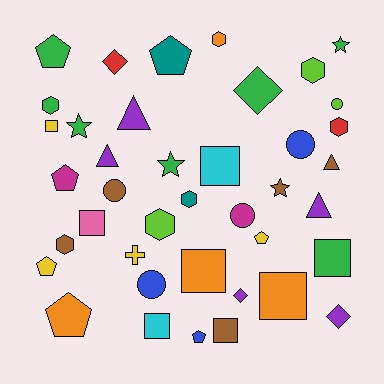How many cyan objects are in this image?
There are 2 cyan objects.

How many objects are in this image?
There are 40 objects.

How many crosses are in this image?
There is 1 cross.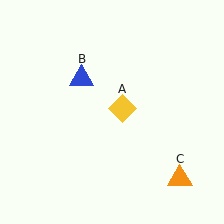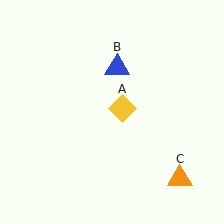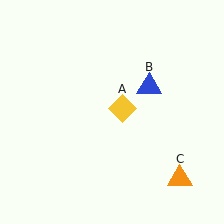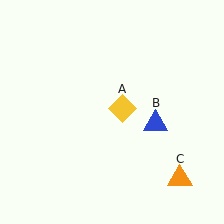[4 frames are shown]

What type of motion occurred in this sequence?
The blue triangle (object B) rotated clockwise around the center of the scene.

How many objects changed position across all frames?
1 object changed position: blue triangle (object B).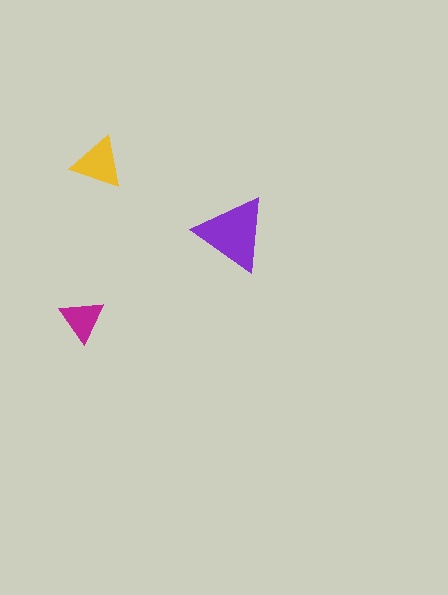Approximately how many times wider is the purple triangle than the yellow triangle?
About 1.5 times wider.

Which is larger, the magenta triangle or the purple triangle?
The purple one.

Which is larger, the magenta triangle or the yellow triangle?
The yellow one.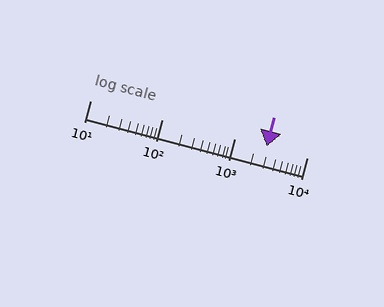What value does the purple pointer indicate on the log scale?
The pointer indicates approximately 2800.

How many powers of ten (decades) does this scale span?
The scale spans 3 decades, from 10 to 10000.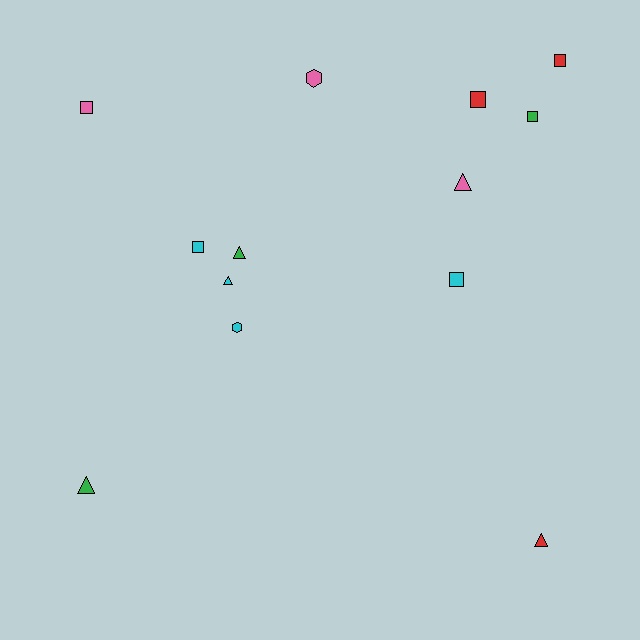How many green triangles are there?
There are 2 green triangles.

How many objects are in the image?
There are 13 objects.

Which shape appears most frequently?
Square, with 6 objects.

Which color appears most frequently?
Cyan, with 4 objects.